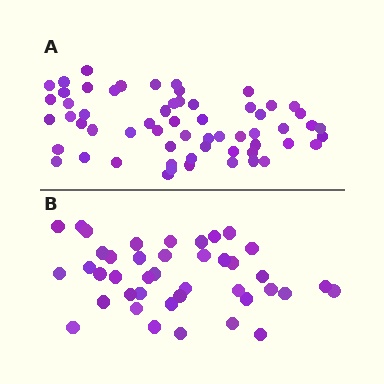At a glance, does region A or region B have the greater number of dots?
Region A (the top region) has more dots.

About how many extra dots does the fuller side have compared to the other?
Region A has approximately 20 more dots than region B.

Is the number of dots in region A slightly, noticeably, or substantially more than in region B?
Region A has substantially more. The ratio is roughly 1.5 to 1.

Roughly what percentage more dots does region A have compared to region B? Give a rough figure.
About 45% more.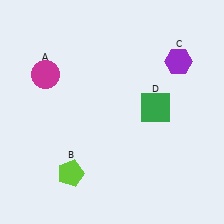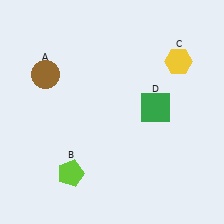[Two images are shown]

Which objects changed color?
A changed from magenta to brown. C changed from purple to yellow.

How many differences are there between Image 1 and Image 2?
There are 2 differences between the two images.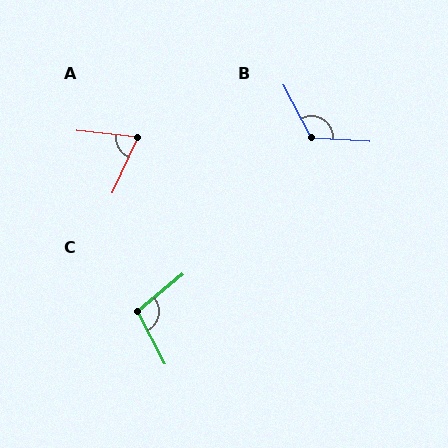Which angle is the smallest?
A, at approximately 72 degrees.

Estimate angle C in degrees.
Approximately 102 degrees.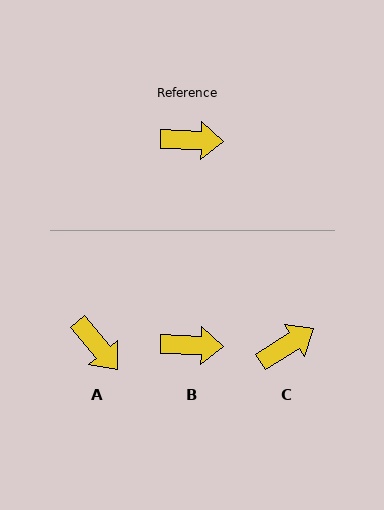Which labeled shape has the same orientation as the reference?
B.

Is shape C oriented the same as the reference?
No, it is off by about 34 degrees.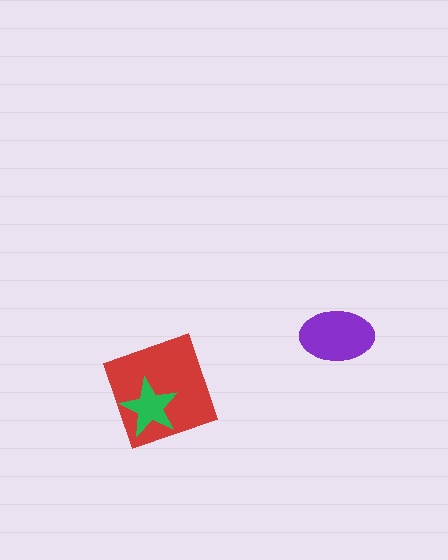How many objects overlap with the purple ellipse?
0 objects overlap with the purple ellipse.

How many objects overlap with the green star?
1 object overlaps with the green star.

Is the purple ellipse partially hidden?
No, no other shape covers it.